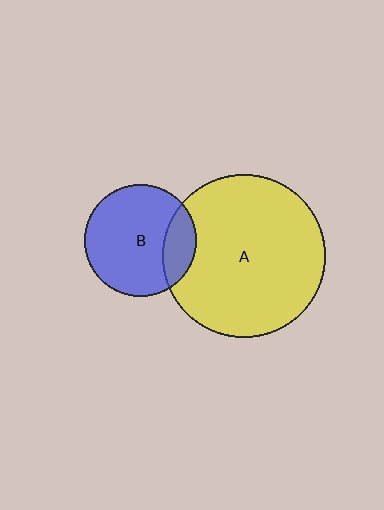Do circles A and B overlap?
Yes.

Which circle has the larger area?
Circle A (yellow).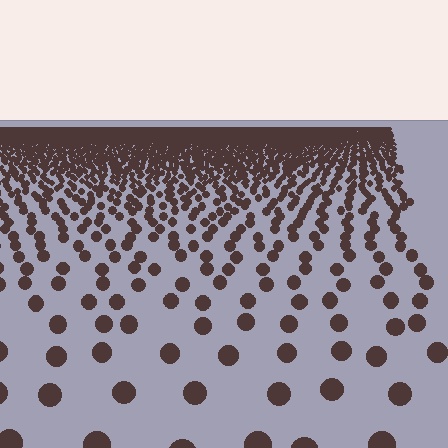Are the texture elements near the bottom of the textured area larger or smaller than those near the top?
Larger. Near the bottom, elements are closer to the viewer and appear at a bigger on-screen size.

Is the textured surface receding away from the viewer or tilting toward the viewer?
The surface is receding away from the viewer. Texture elements get smaller and denser toward the top.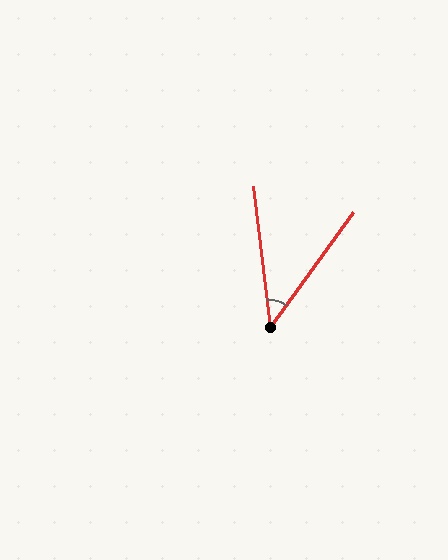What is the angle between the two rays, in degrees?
Approximately 43 degrees.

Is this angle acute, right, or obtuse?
It is acute.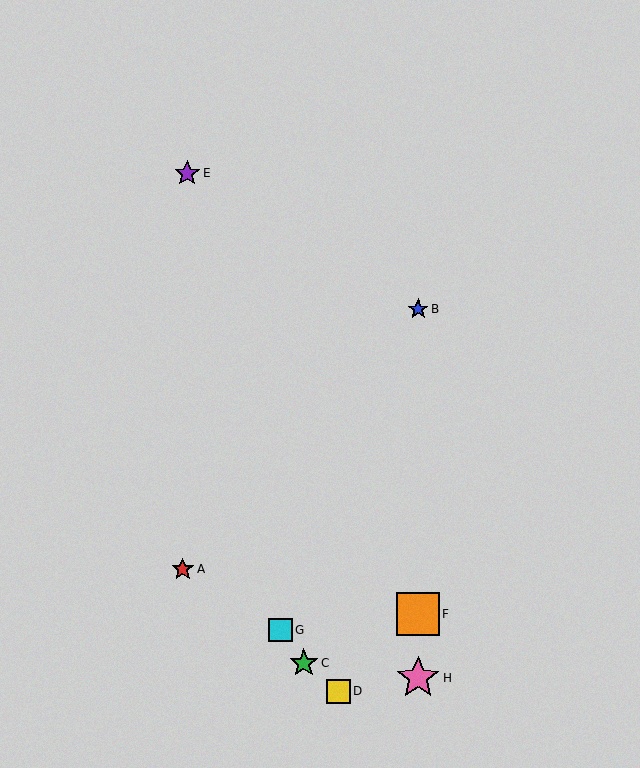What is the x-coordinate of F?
Object F is at x≈418.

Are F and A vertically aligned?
No, F is at x≈418 and A is at x≈183.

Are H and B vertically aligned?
Yes, both are at x≈418.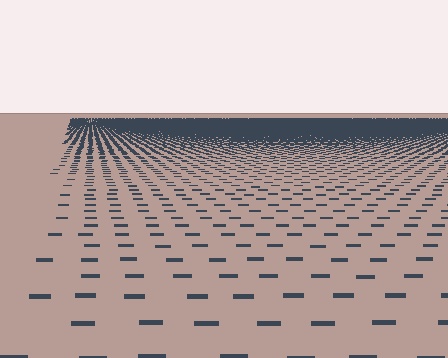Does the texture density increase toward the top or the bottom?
Density increases toward the top.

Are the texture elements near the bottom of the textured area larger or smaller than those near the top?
Larger. Near the bottom, elements are closer to the viewer and appear at a bigger on-screen size.